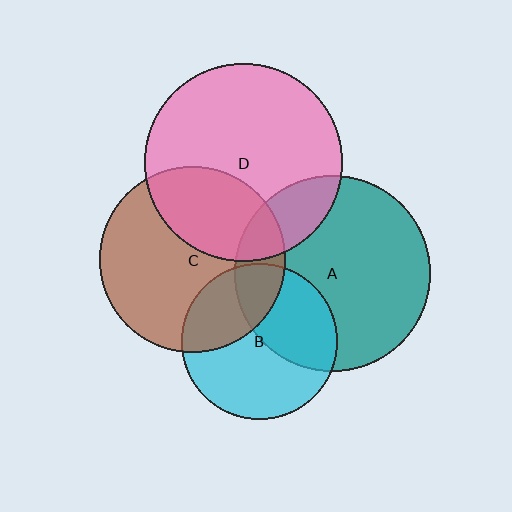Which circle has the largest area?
Circle D (pink).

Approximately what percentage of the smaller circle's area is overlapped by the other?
Approximately 40%.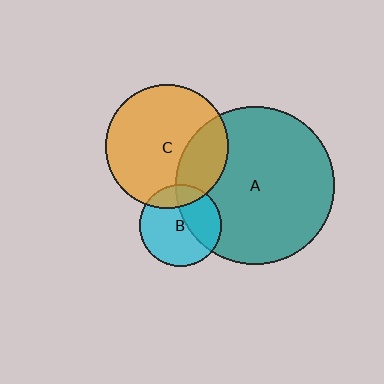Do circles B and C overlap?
Yes.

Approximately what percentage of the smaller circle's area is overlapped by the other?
Approximately 20%.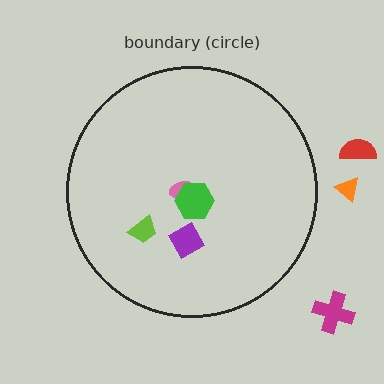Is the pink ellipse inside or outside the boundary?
Inside.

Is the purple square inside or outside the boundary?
Inside.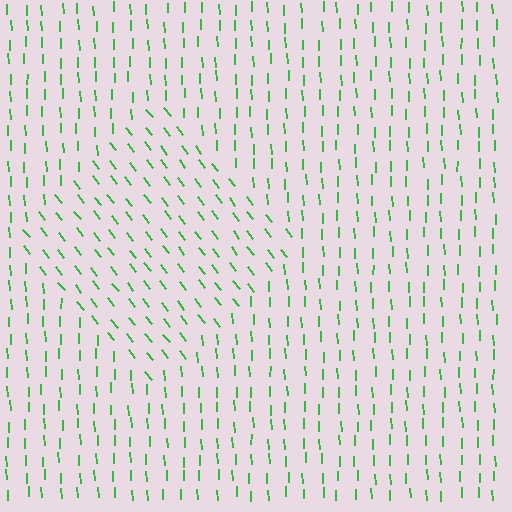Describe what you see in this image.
The image is filled with small green line segments. A diamond region in the image has lines oriented differently from the surrounding lines, creating a visible texture boundary.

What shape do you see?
I see a diamond.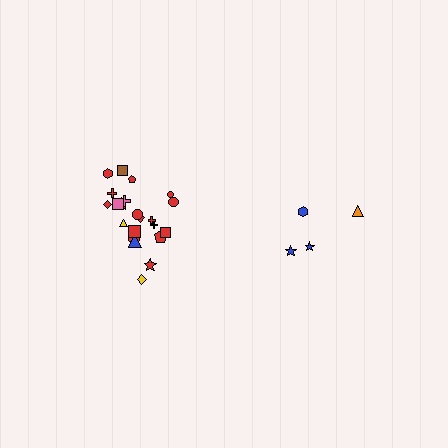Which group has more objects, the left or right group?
The left group.